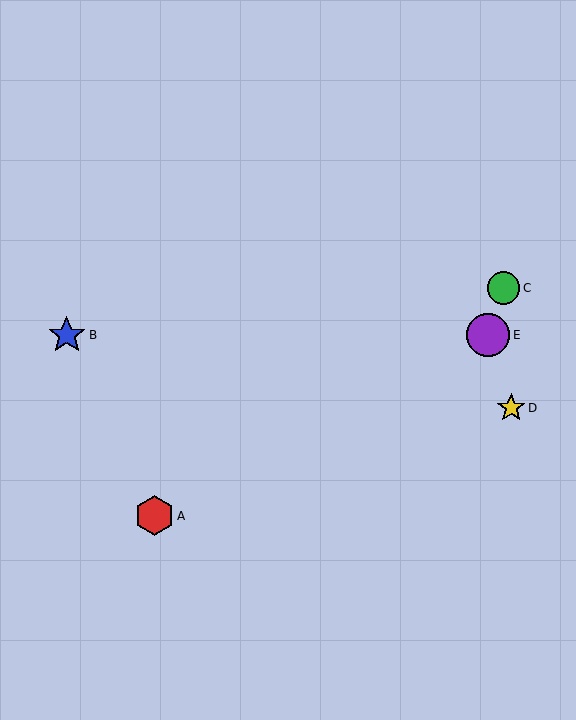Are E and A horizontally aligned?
No, E is at y≈335 and A is at y≈516.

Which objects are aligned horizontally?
Objects B, E are aligned horizontally.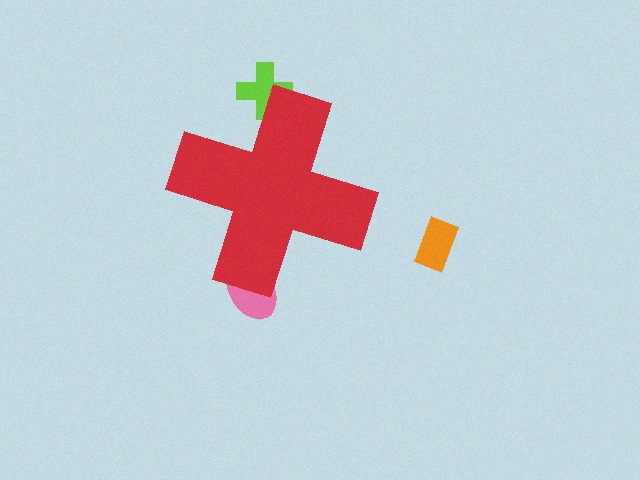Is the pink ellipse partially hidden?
Yes, the pink ellipse is partially hidden behind the red cross.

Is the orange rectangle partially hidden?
No, the orange rectangle is fully visible.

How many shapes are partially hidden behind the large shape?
2 shapes are partially hidden.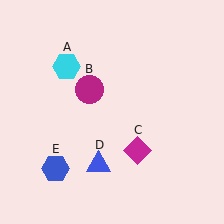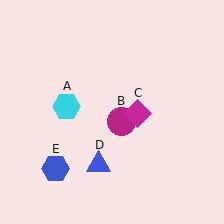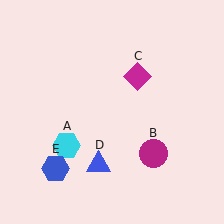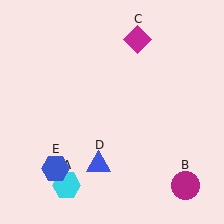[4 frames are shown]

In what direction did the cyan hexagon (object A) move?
The cyan hexagon (object A) moved down.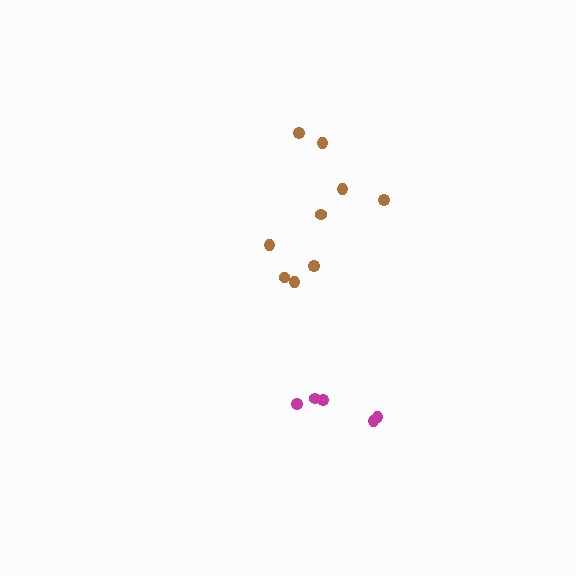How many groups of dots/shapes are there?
There are 2 groups.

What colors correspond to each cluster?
The clusters are colored: brown, magenta.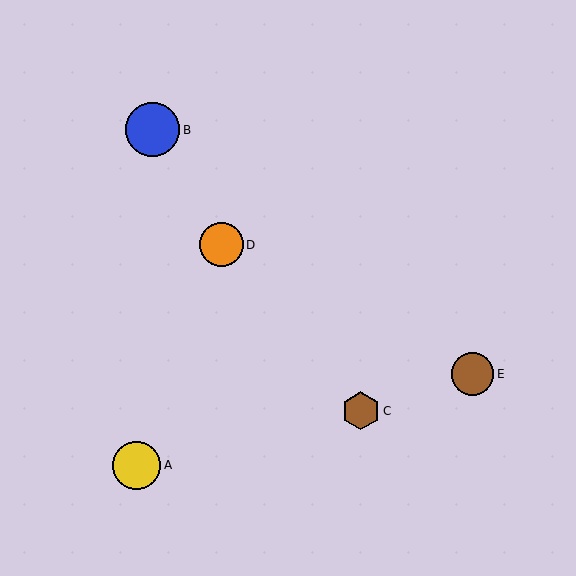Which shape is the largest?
The blue circle (labeled B) is the largest.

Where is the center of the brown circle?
The center of the brown circle is at (473, 374).